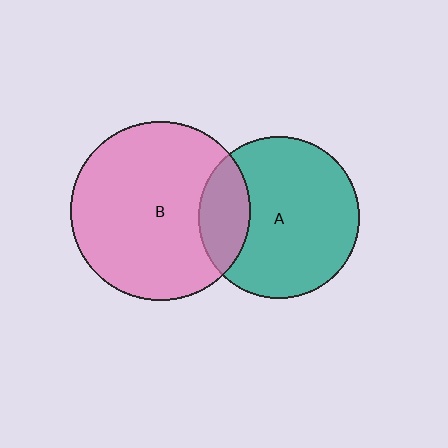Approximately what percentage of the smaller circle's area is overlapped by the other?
Approximately 20%.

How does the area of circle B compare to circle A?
Approximately 1.2 times.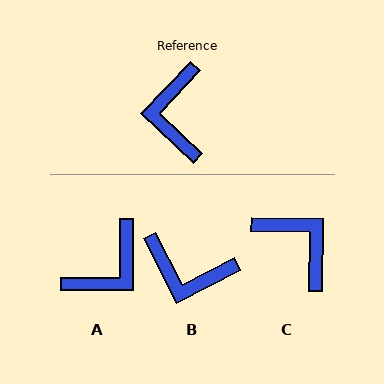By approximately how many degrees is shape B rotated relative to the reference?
Approximately 71 degrees counter-clockwise.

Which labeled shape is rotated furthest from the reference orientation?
C, about 138 degrees away.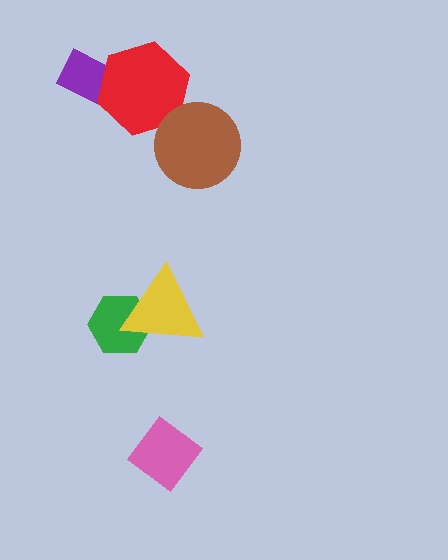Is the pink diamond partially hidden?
No, no other shape covers it.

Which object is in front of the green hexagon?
The yellow triangle is in front of the green hexagon.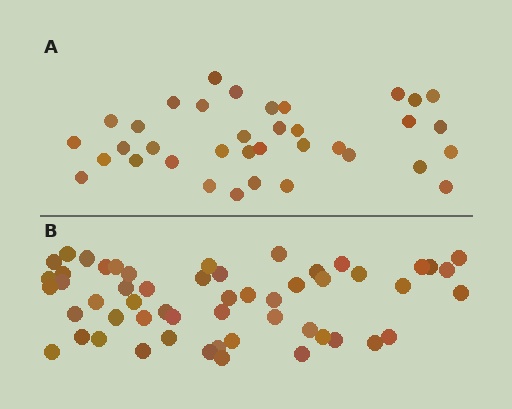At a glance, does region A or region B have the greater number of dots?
Region B (the bottom region) has more dots.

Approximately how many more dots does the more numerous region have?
Region B has approximately 20 more dots than region A.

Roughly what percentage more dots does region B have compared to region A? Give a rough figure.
About 50% more.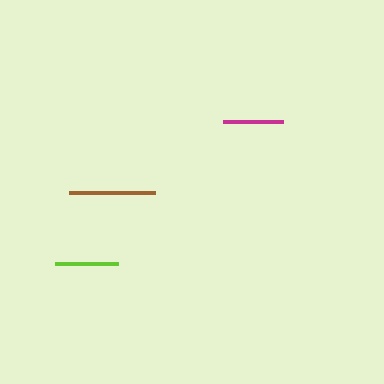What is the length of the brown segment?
The brown segment is approximately 86 pixels long.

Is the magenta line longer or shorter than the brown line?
The brown line is longer than the magenta line.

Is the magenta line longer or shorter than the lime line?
The lime line is longer than the magenta line.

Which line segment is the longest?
The brown line is the longest at approximately 86 pixels.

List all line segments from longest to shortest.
From longest to shortest: brown, lime, magenta.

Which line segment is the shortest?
The magenta line is the shortest at approximately 61 pixels.